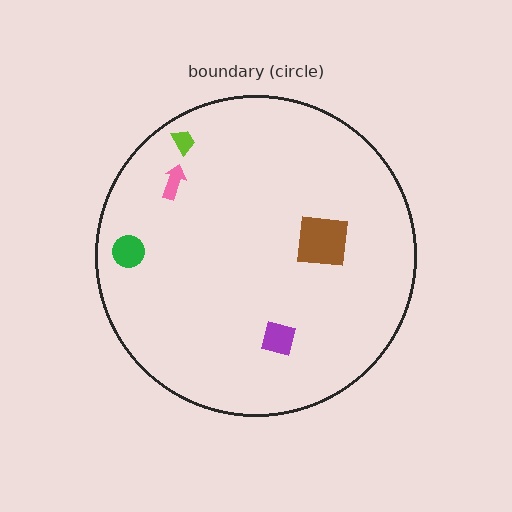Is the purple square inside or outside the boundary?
Inside.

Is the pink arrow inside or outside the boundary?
Inside.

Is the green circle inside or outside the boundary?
Inside.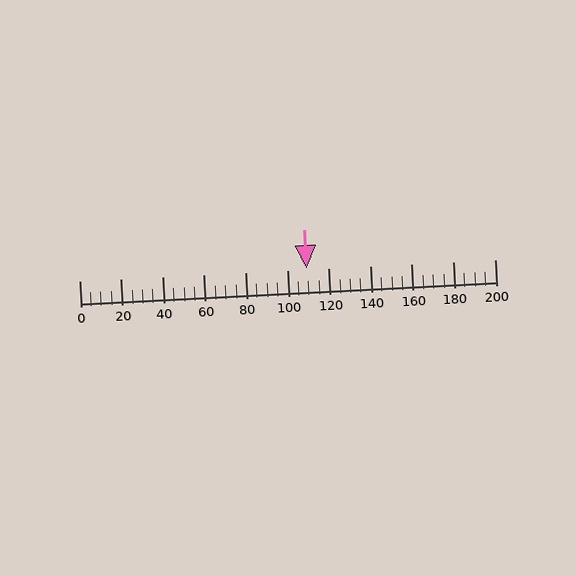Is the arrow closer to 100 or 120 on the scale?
The arrow is closer to 100.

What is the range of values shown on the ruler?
The ruler shows values from 0 to 200.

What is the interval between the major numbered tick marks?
The major tick marks are spaced 20 units apart.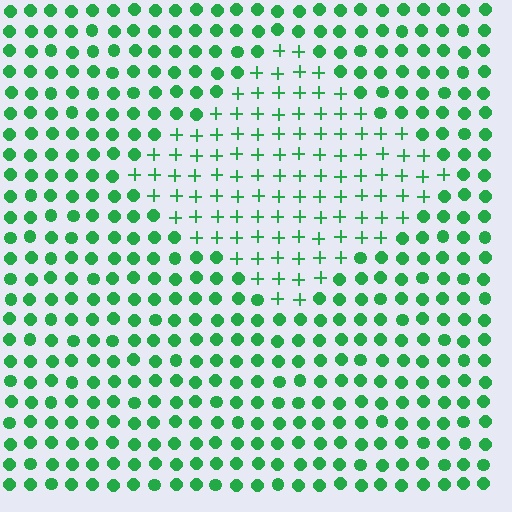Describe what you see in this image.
The image is filled with small green elements arranged in a uniform grid. A diamond-shaped region contains plus signs, while the surrounding area contains circles. The boundary is defined purely by the change in element shape.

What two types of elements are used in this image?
The image uses plus signs inside the diamond region and circles outside it.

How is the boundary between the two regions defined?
The boundary is defined by a change in element shape: plus signs inside vs. circles outside. All elements share the same color and spacing.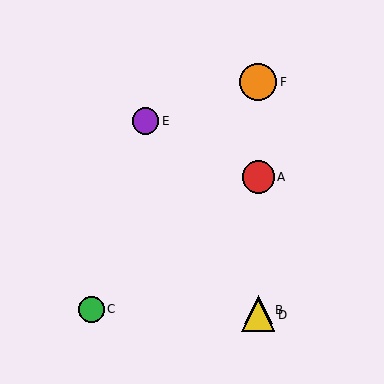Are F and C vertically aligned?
No, F is at x≈258 and C is at x≈91.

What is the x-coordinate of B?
Object B is at x≈258.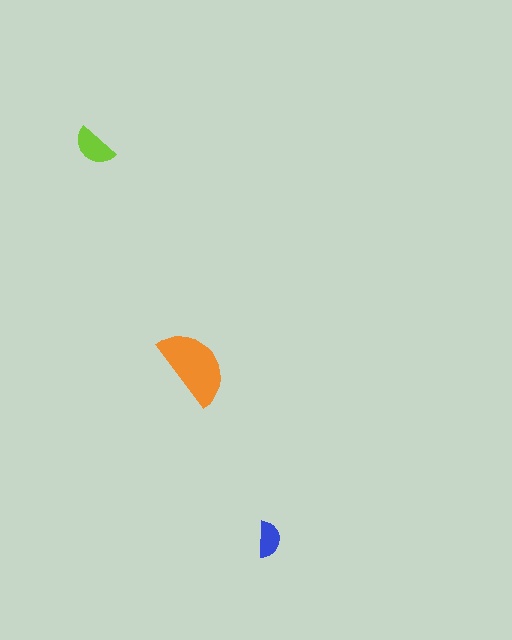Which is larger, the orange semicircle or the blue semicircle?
The orange one.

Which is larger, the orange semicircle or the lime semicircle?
The orange one.